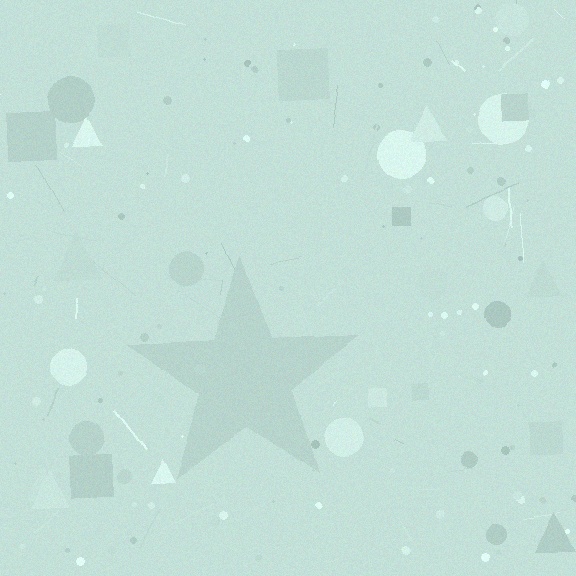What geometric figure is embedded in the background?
A star is embedded in the background.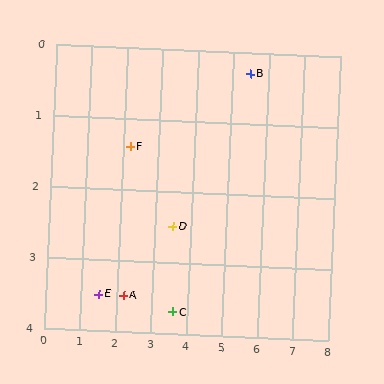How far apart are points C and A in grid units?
Points C and A are about 1.4 grid units apart.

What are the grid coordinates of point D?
Point D is at approximately (3.5, 2.5).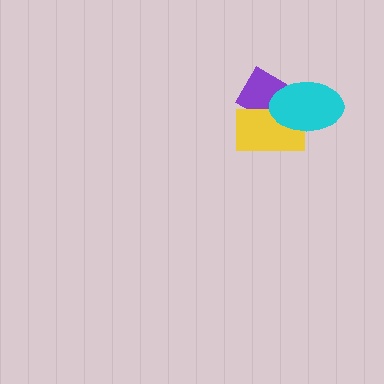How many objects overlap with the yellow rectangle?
2 objects overlap with the yellow rectangle.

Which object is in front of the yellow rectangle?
The cyan ellipse is in front of the yellow rectangle.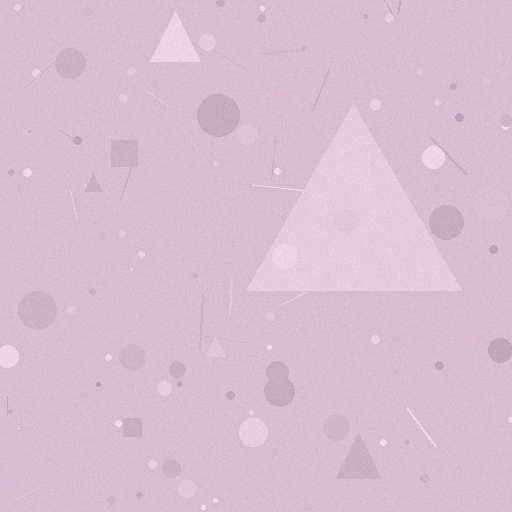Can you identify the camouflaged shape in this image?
The camouflaged shape is a triangle.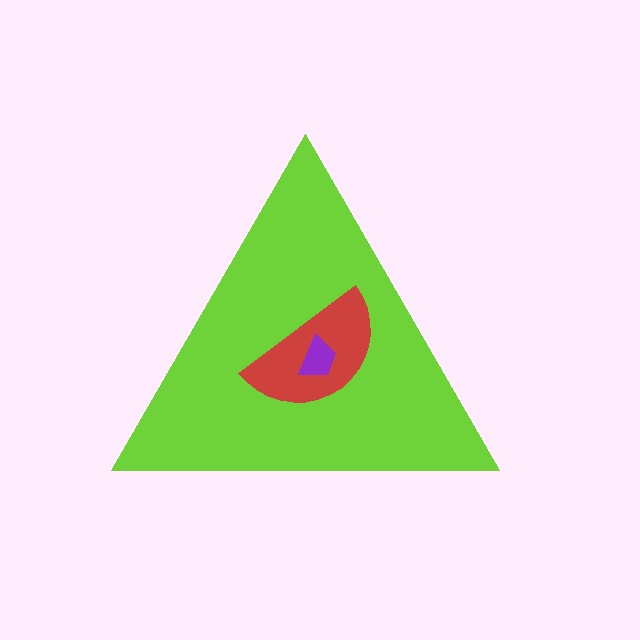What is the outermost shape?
The lime triangle.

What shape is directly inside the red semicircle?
The purple trapezoid.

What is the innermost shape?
The purple trapezoid.